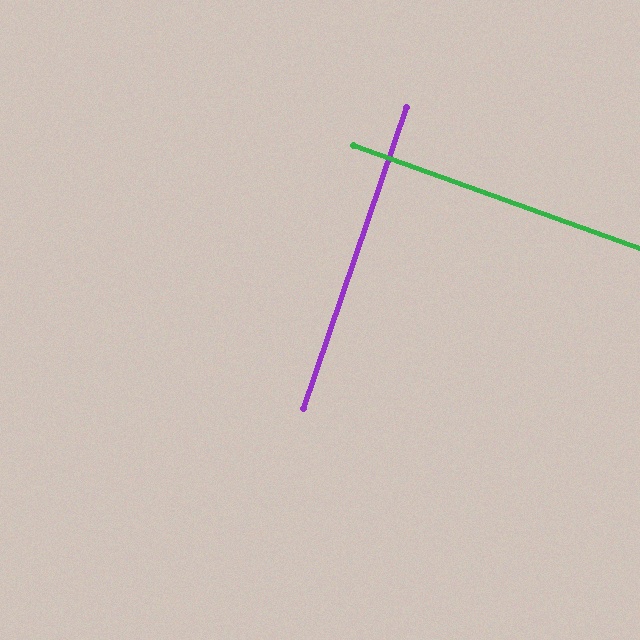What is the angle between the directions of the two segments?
Approximately 89 degrees.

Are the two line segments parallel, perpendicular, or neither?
Perpendicular — they meet at approximately 89°.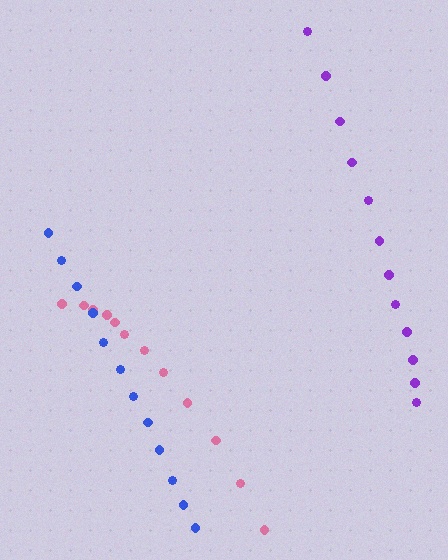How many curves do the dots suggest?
There are 3 distinct paths.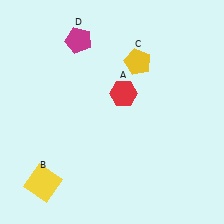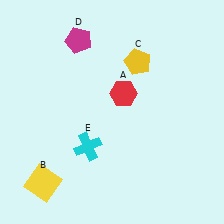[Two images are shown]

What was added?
A cyan cross (E) was added in Image 2.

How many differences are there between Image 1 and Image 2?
There is 1 difference between the two images.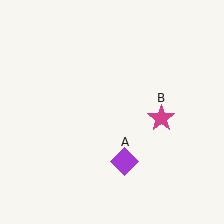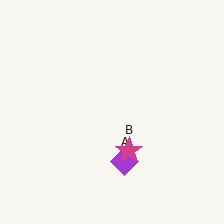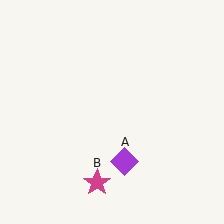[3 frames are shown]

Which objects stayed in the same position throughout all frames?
Purple diamond (object A) remained stationary.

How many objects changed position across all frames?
1 object changed position: magenta star (object B).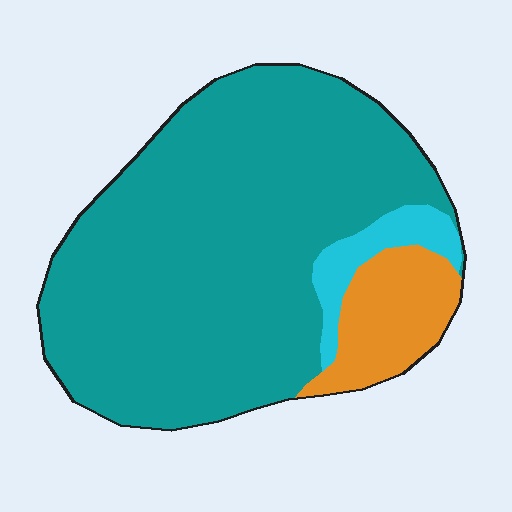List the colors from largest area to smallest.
From largest to smallest: teal, orange, cyan.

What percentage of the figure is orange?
Orange takes up about one eighth (1/8) of the figure.